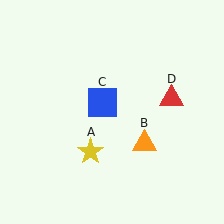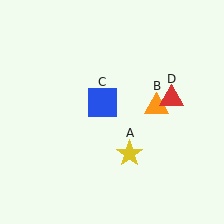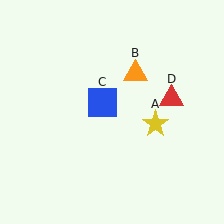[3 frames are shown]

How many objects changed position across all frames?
2 objects changed position: yellow star (object A), orange triangle (object B).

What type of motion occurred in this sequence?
The yellow star (object A), orange triangle (object B) rotated counterclockwise around the center of the scene.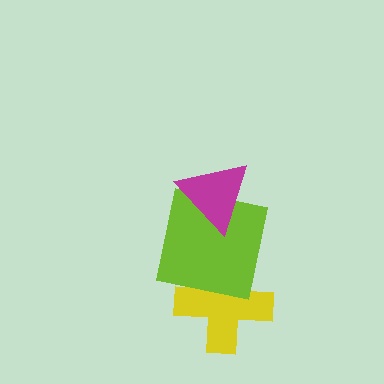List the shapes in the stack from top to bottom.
From top to bottom: the magenta triangle, the lime square, the yellow cross.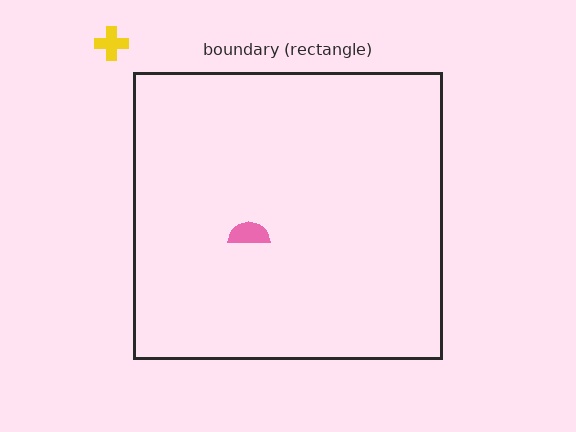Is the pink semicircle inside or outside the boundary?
Inside.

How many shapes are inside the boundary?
1 inside, 1 outside.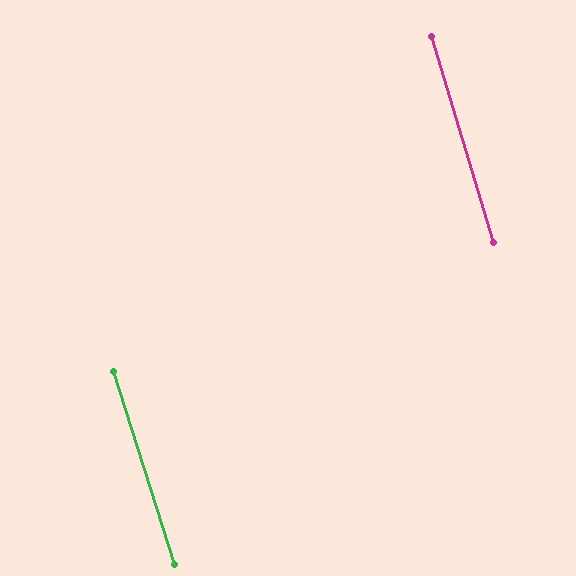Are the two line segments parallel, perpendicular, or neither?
Parallel — their directions differ by only 0.8°.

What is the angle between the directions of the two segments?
Approximately 1 degree.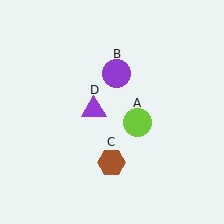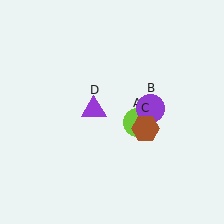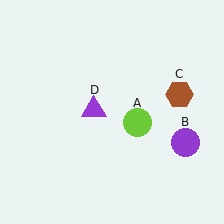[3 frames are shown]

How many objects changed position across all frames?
2 objects changed position: purple circle (object B), brown hexagon (object C).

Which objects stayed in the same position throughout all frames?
Lime circle (object A) and purple triangle (object D) remained stationary.